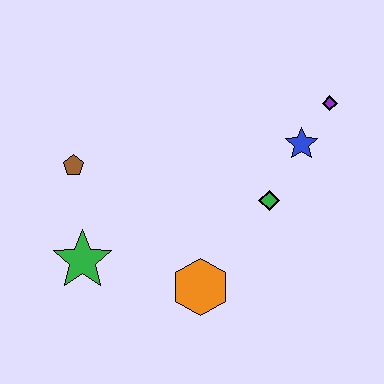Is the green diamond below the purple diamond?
Yes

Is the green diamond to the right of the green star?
Yes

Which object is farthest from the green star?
The purple diamond is farthest from the green star.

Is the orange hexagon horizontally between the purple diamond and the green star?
Yes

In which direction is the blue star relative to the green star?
The blue star is to the right of the green star.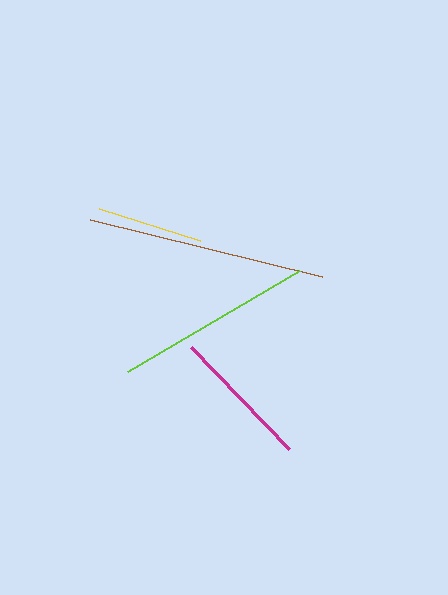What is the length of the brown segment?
The brown segment is approximately 239 pixels long.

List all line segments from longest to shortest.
From longest to shortest: brown, lime, magenta, yellow.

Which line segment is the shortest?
The yellow line is the shortest at approximately 106 pixels.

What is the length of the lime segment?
The lime segment is approximately 199 pixels long.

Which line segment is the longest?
The brown line is the longest at approximately 239 pixels.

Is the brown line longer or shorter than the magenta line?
The brown line is longer than the magenta line.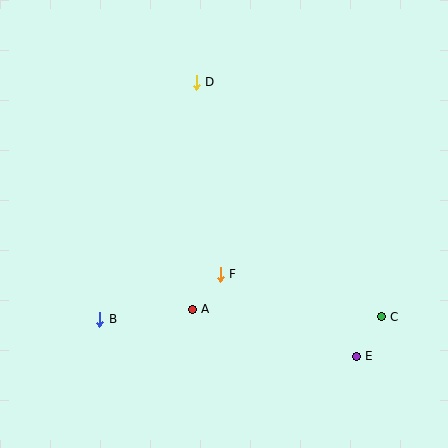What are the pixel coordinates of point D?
Point D is at (196, 82).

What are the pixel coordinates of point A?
Point A is at (192, 309).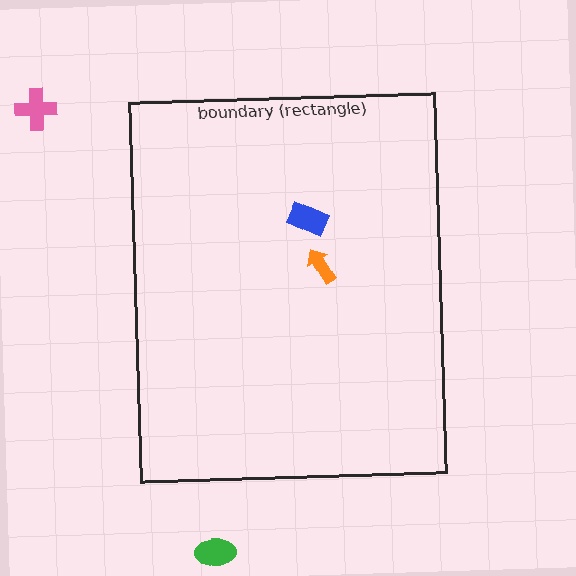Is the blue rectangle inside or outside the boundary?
Inside.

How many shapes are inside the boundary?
2 inside, 2 outside.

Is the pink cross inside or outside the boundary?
Outside.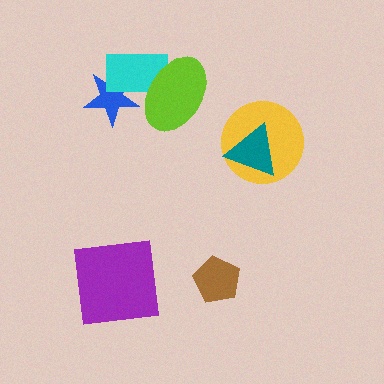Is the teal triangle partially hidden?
No, no other shape covers it.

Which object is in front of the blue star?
The cyan rectangle is in front of the blue star.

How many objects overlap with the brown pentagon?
0 objects overlap with the brown pentagon.